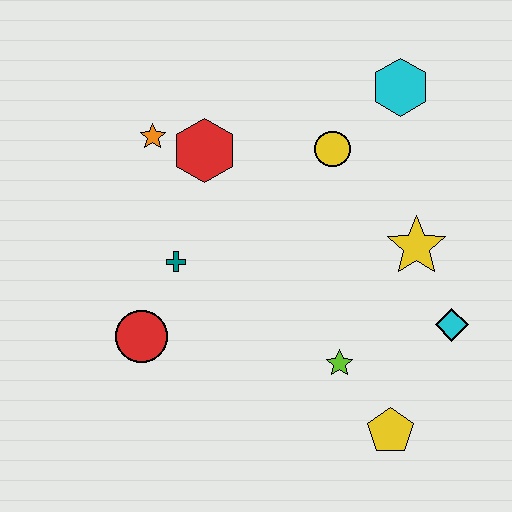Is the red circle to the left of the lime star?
Yes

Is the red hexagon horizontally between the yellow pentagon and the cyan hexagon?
No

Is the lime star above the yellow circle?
No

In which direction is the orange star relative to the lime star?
The orange star is above the lime star.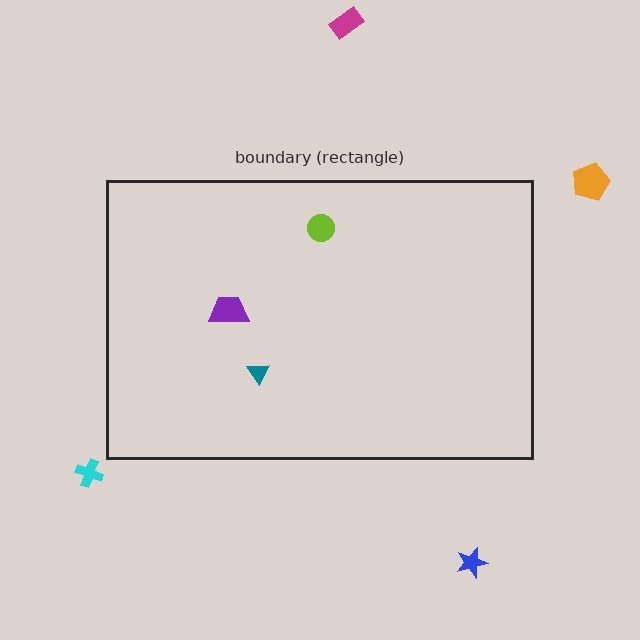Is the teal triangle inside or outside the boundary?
Inside.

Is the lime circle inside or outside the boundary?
Inside.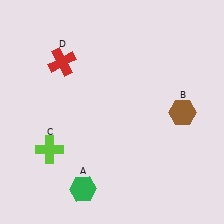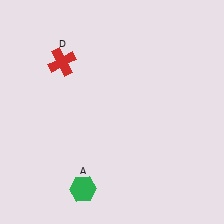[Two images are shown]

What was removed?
The brown hexagon (B), the lime cross (C) were removed in Image 2.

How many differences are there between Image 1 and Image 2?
There are 2 differences between the two images.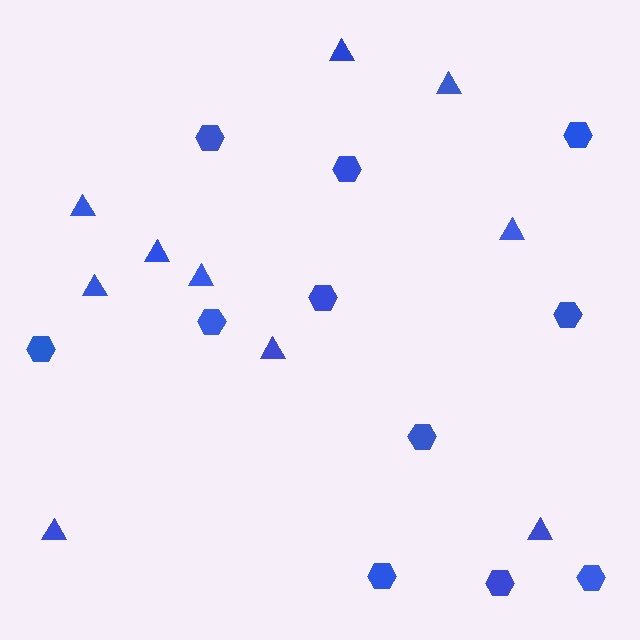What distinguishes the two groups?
There are 2 groups: one group of hexagons (11) and one group of triangles (10).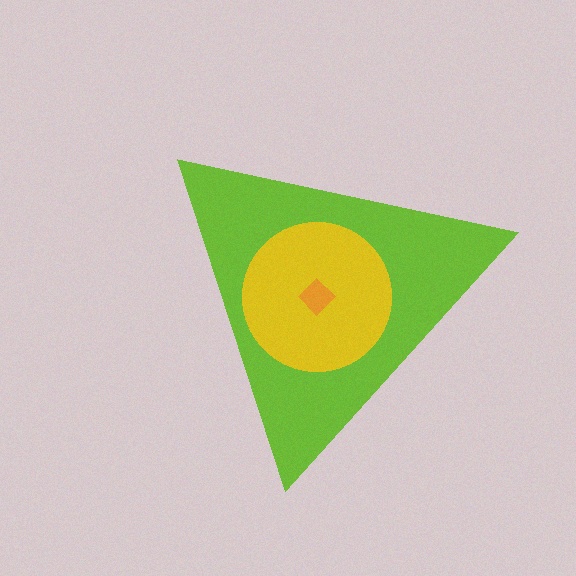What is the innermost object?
The orange diamond.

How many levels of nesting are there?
3.